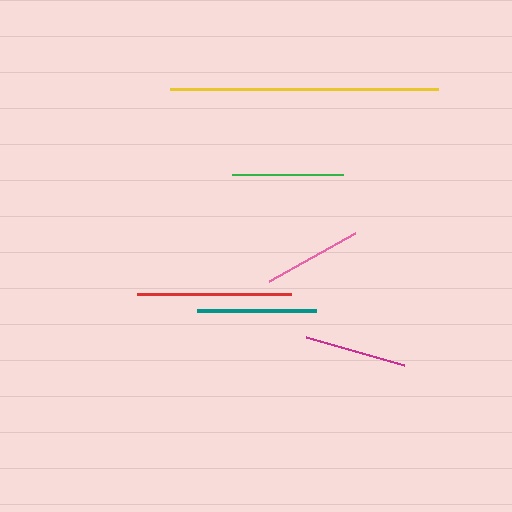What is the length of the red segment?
The red segment is approximately 154 pixels long.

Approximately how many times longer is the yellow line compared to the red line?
The yellow line is approximately 1.7 times the length of the red line.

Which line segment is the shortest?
The pink line is the shortest at approximately 98 pixels.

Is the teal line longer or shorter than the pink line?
The teal line is longer than the pink line.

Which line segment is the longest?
The yellow line is the longest at approximately 268 pixels.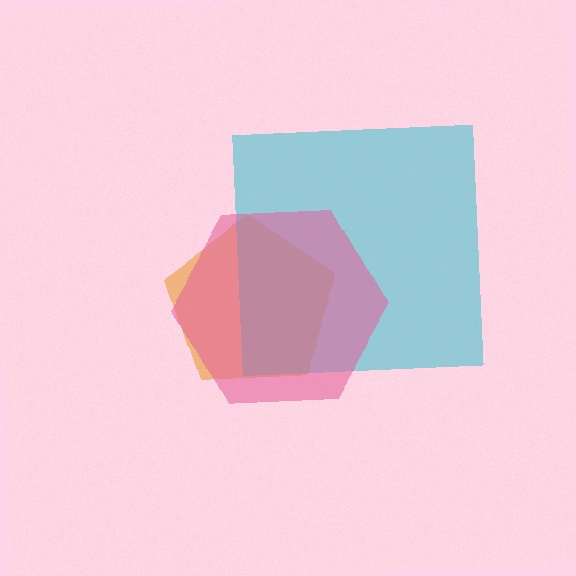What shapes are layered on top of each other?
The layered shapes are: an orange pentagon, a cyan square, a pink hexagon.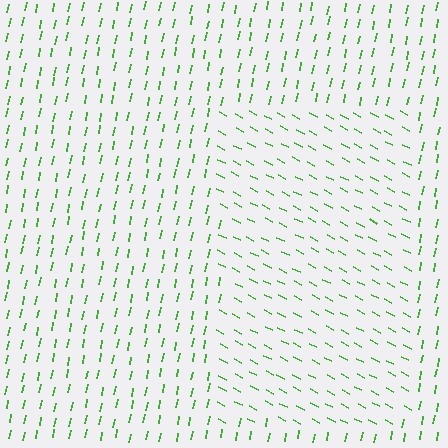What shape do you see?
I see a rectangle.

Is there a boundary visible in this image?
Yes, there is a texture boundary formed by a change in line orientation.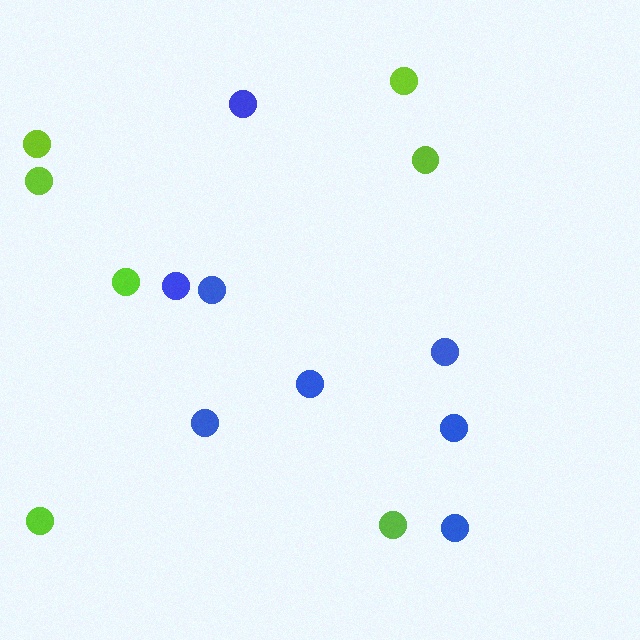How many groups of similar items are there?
There are 2 groups: one group of lime circles (7) and one group of blue circles (8).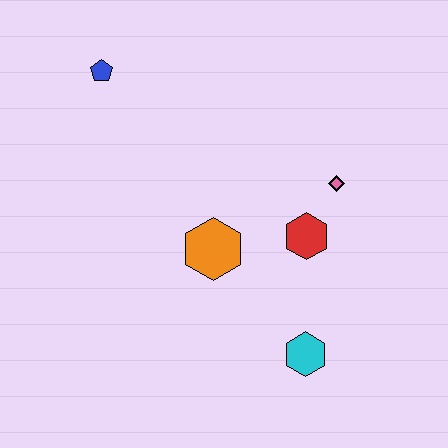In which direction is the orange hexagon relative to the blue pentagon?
The orange hexagon is below the blue pentagon.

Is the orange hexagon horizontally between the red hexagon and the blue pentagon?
Yes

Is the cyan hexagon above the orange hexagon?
No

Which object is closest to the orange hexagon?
The red hexagon is closest to the orange hexagon.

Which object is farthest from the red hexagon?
The blue pentagon is farthest from the red hexagon.